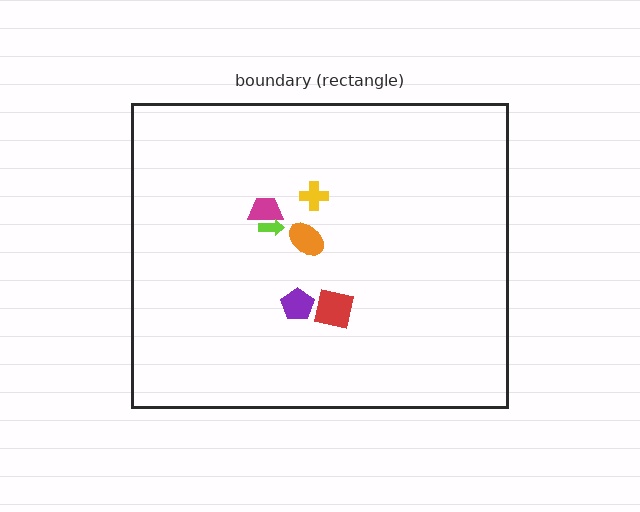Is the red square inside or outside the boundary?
Inside.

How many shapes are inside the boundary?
6 inside, 0 outside.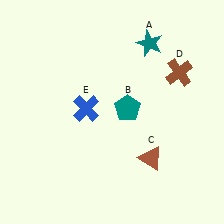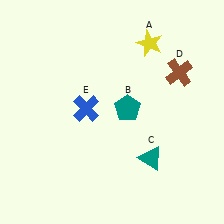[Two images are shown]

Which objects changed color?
A changed from teal to yellow. C changed from brown to teal.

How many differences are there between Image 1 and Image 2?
There are 2 differences between the two images.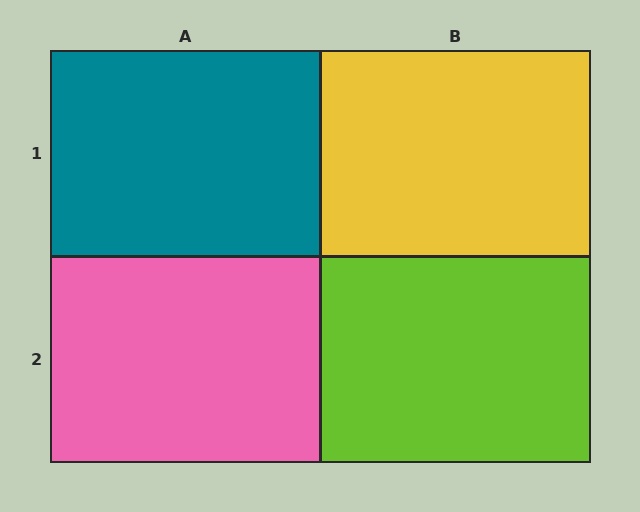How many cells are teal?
1 cell is teal.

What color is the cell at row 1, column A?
Teal.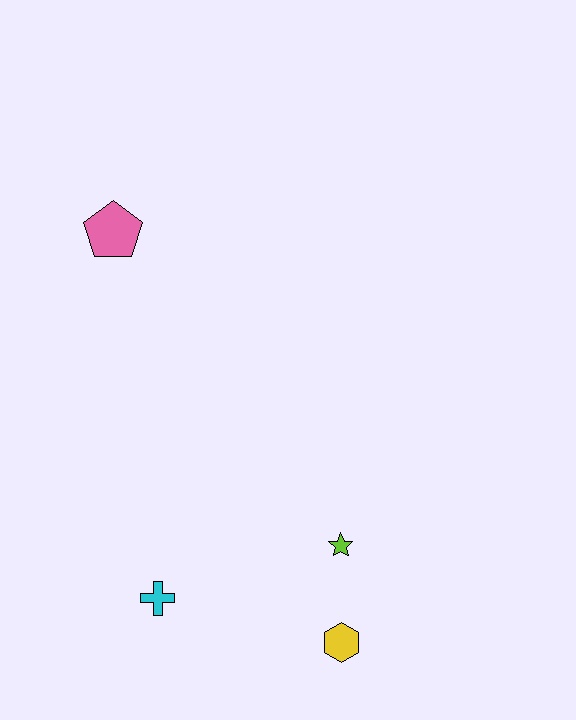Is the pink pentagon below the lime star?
No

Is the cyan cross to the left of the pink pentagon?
No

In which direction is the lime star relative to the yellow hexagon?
The lime star is above the yellow hexagon.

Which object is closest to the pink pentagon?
The cyan cross is closest to the pink pentagon.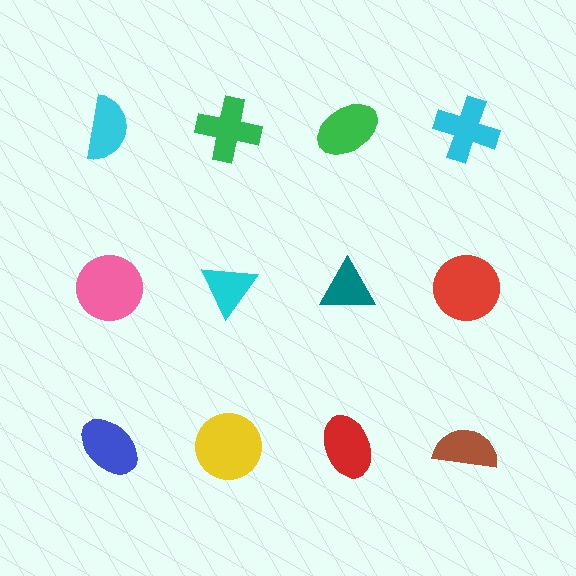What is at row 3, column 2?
A yellow circle.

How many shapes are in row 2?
4 shapes.